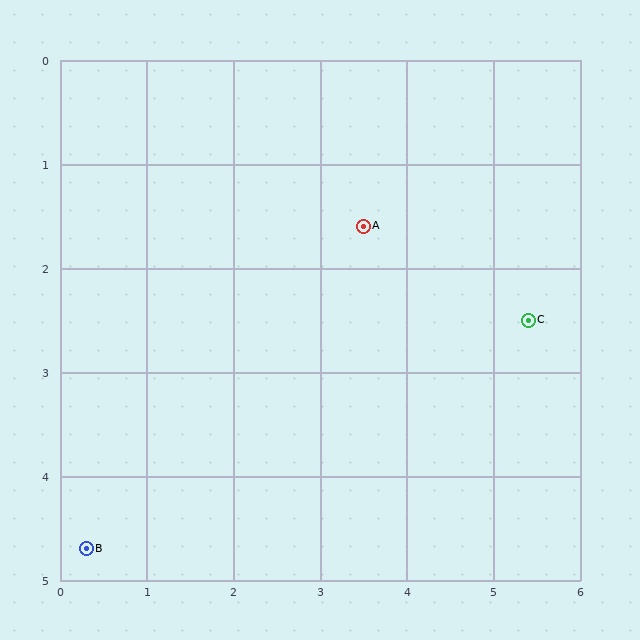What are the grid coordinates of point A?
Point A is at approximately (3.5, 1.6).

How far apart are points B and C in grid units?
Points B and C are about 5.6 grid units apart.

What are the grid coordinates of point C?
Point C is at approximately (5.4, 2.5).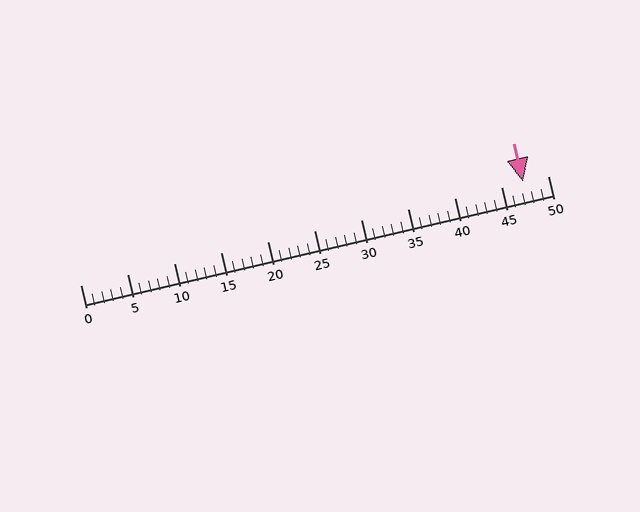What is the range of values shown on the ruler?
The ruler shows values from 0 to 50.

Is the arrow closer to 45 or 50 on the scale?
The arrow is closer to 45.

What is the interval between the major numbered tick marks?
The major tick marks are spaced 5 units apart.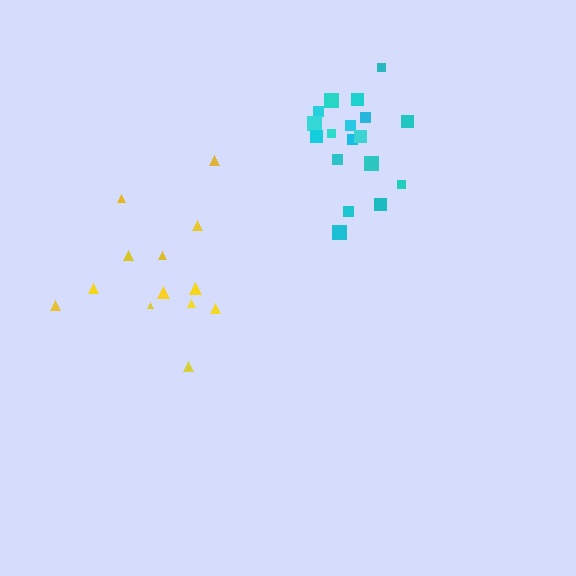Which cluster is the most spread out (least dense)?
Yellow.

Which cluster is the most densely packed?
Cyan.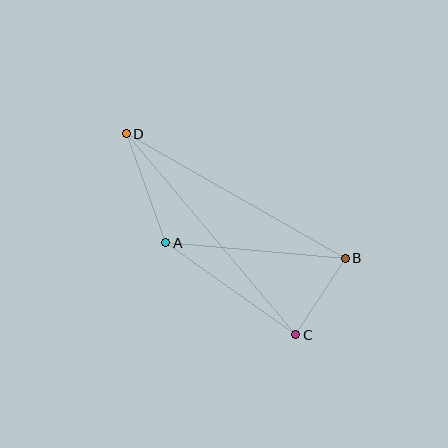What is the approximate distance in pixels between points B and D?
The distance between B and D is approximately 252 pixels.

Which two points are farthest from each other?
Points C and D are farthest from each other.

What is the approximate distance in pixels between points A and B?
The distance between A and B is approximately 180 pixels.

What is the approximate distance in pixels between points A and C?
The distance between A and C is approximately 159 pixels.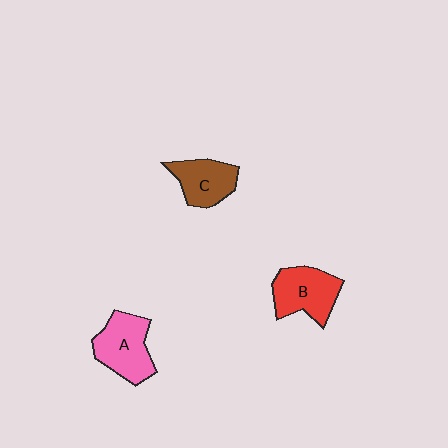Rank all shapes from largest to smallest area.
From largest to smallest: A (pink), B (red), C (brown).